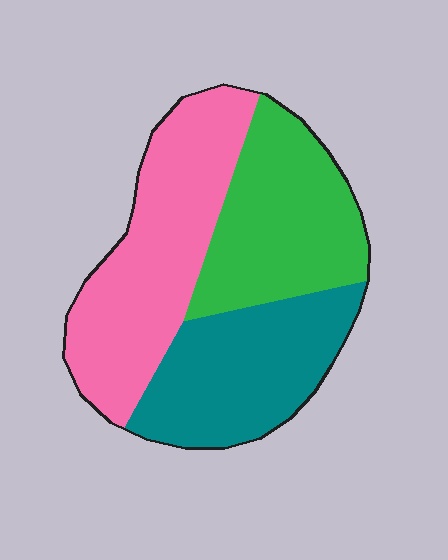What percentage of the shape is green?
Green takes up about one third (1/3) of the shape.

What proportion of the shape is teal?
Teal covers 30% of the shape.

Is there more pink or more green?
Pink.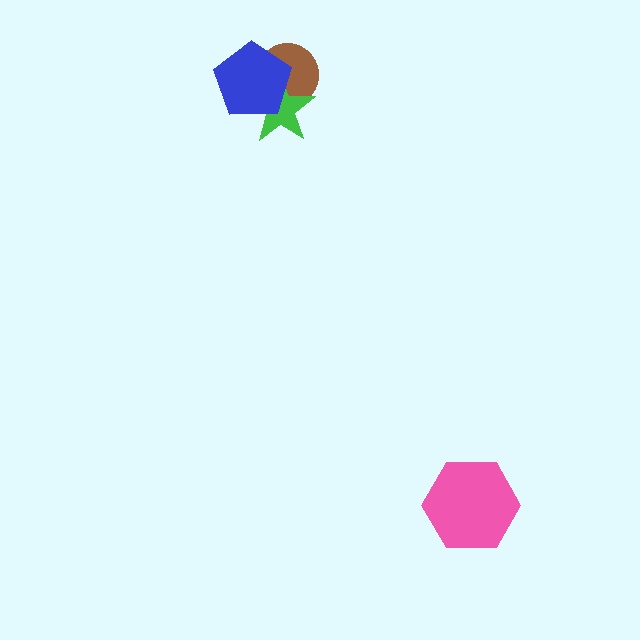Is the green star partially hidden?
Yes, it is partially covered by another shape.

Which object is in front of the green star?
The blue pentagon is in front of the green star.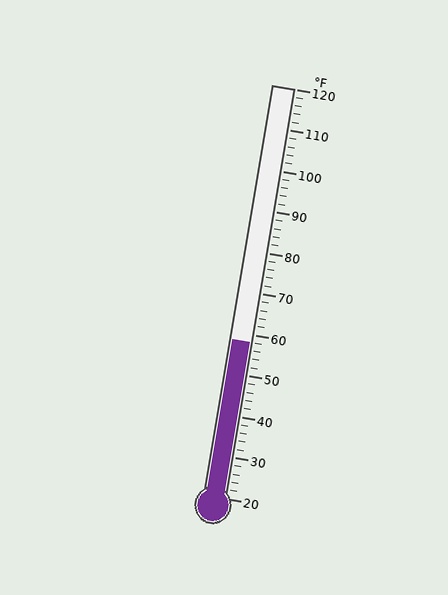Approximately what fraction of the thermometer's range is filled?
The thermometer is filled to approximately 40% of its range.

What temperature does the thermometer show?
The thermometer shows approximately 58°F.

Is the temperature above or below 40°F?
The temperature is above 40°F.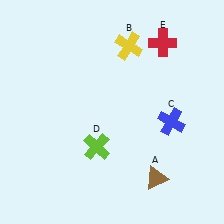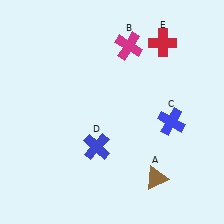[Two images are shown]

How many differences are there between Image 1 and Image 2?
There are 2 differences between the two images.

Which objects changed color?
B changed from yellow to magenta. D changed from lime to blue.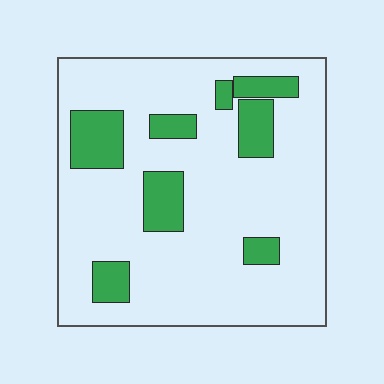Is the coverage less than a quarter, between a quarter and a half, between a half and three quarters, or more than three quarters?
Less than a quarter.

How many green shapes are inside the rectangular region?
8.